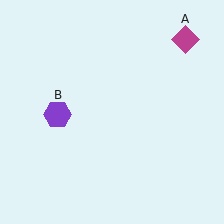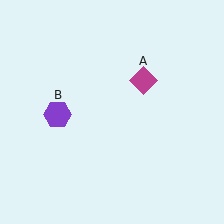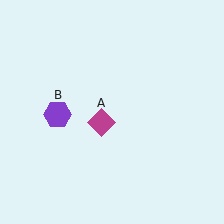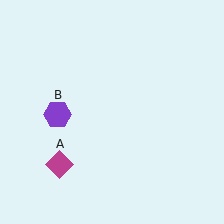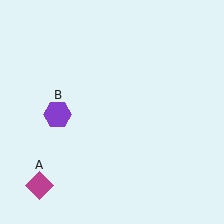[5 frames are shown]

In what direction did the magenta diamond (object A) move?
The magenta diamond (object A) moved down and to the left.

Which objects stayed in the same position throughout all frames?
Purple hexagon (object B) remained stationary.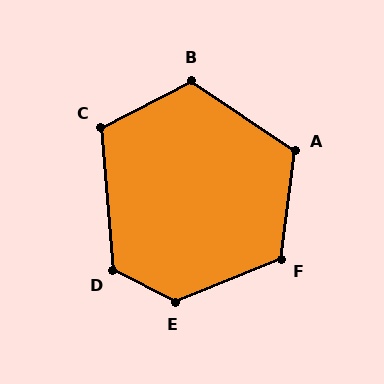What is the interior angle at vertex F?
Approximately 120 degrees (obtuse).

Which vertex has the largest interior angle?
E, at approximately 131 degrees.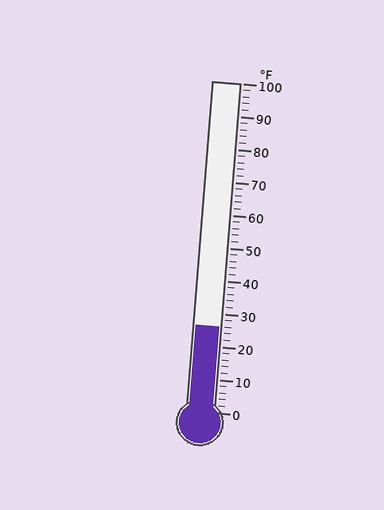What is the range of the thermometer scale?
The thermometer scale ranges from 0°F to 100°F.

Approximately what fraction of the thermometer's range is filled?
The thermometer is filled to approximately 25% of its range.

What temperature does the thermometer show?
The thermometer shows approximately 26°F.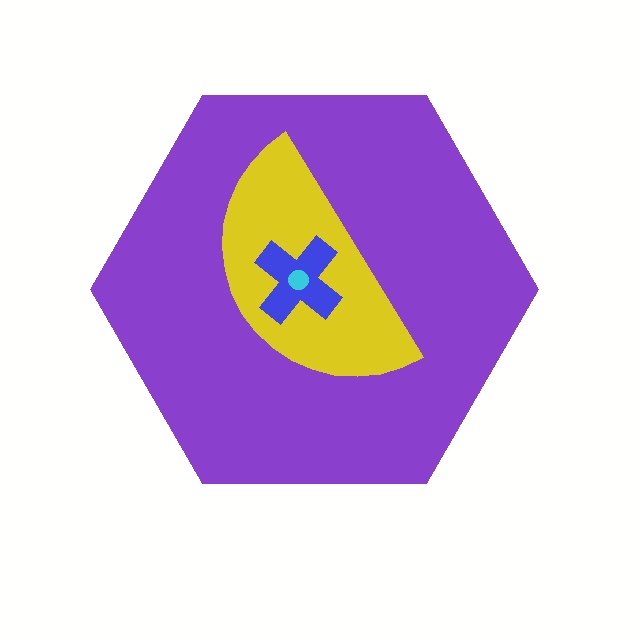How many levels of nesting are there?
4.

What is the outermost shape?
The purple hexagon.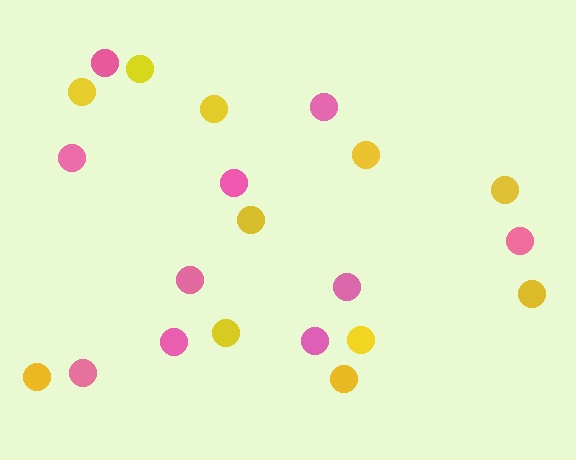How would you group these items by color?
There are 2 groups: one group of yellow circles (11) and one group of pink circles (10).